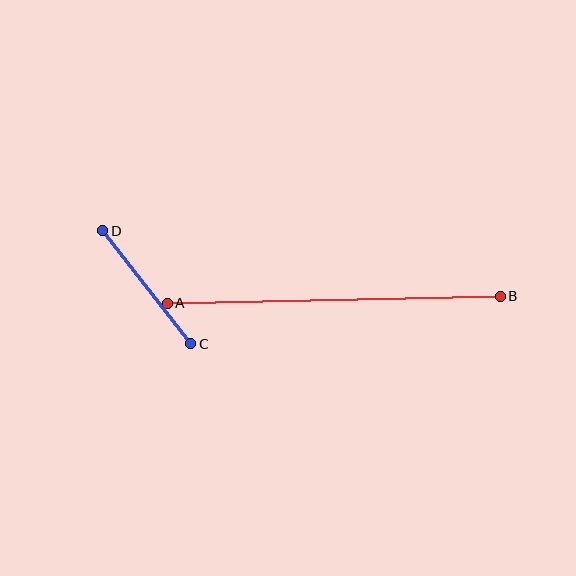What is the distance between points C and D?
The distance is approximately 143 pixels.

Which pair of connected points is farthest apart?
Points A and B are farthest apart.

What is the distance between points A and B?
The distance is approximately 333 pixels.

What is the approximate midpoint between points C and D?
The midpoint is at approximately (147, 287) pixels.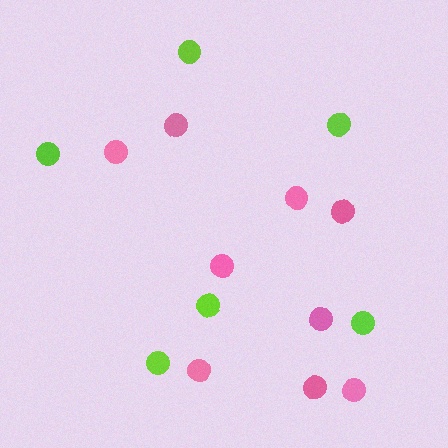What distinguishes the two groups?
There are 2 groups: one group of pink circles (9) and one group of lime circles (6).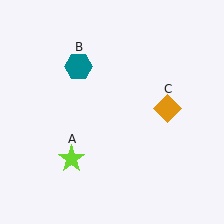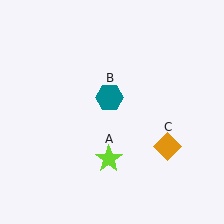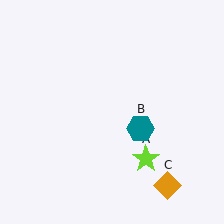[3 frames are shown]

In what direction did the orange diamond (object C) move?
The orange diamond (object C) moved down.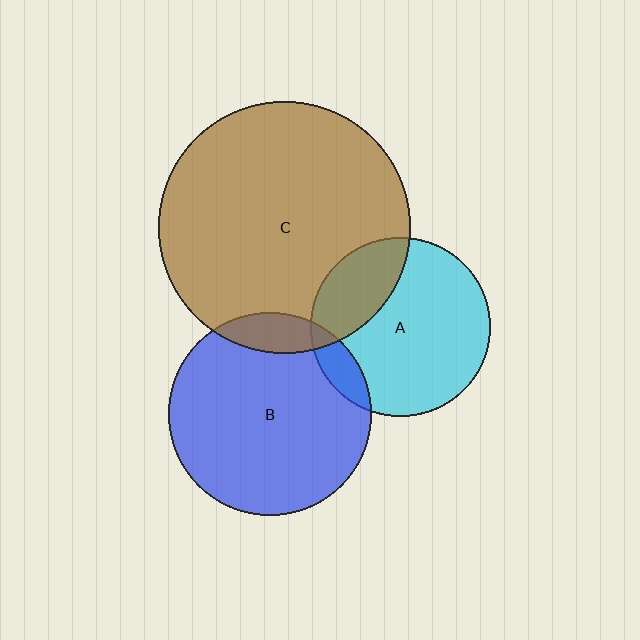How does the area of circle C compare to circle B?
Approximately 1.5 times.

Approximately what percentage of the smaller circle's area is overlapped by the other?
Approximately 25%.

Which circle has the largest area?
Circle C (brown).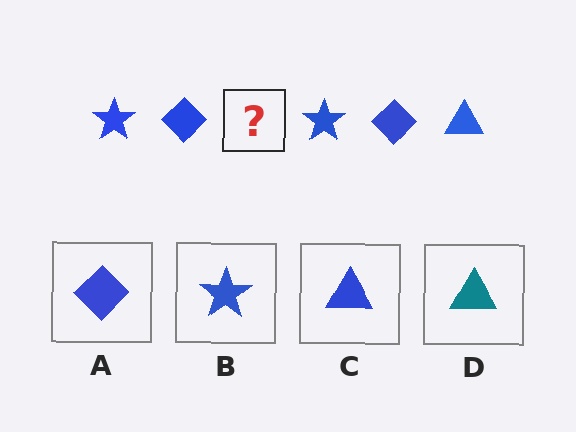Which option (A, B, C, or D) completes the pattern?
C.